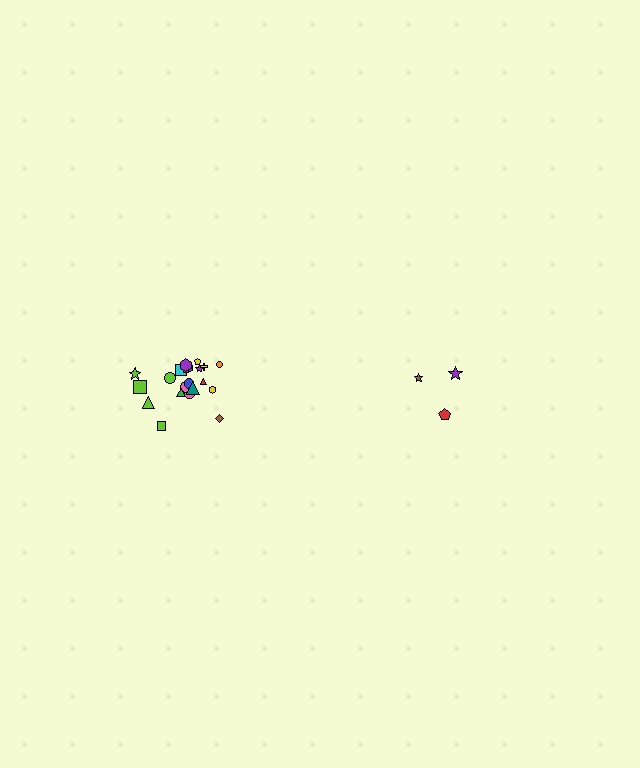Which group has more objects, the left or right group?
The left group.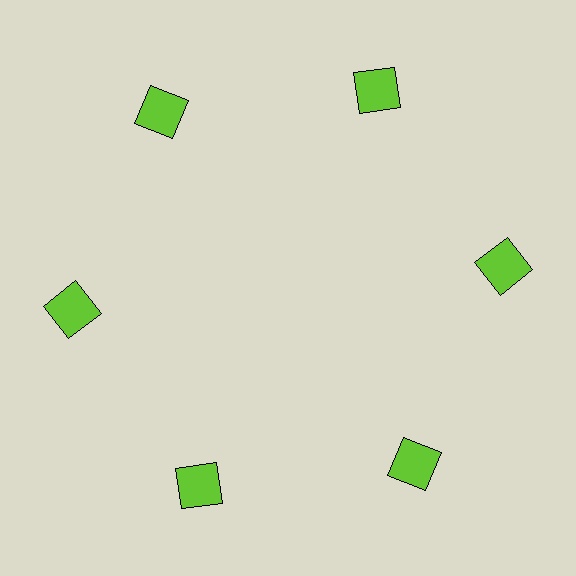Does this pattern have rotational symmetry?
Yes, this pattern has 6-fold rotational symmetry. It looks the same after rotating 60 degrees around the center.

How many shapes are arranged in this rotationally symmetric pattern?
There are 6 shapes, arranged in 6 groups of 1.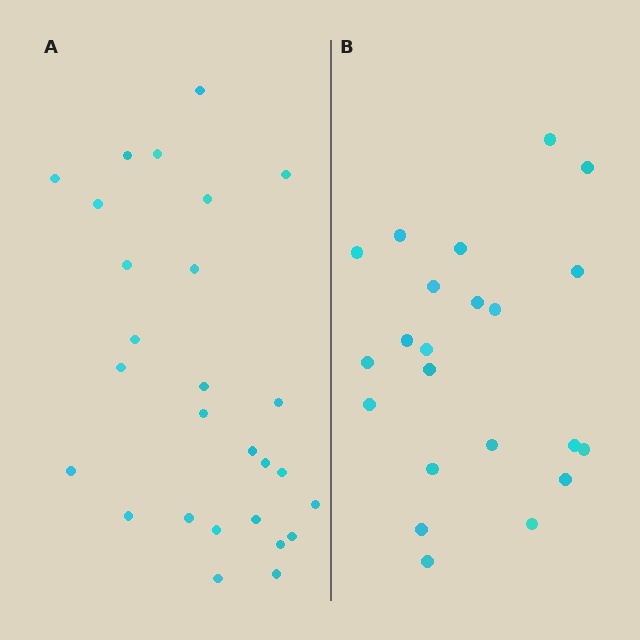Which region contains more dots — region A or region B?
Region A (the left region) has more dots.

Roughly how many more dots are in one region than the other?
Region A has about 5 more dots than region B.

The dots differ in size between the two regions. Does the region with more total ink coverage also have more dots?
No. Region B has more total ink coverage because its dots are larger, but region A actually contains more individual dots. Total area can be misleading — the number of items is what matters here.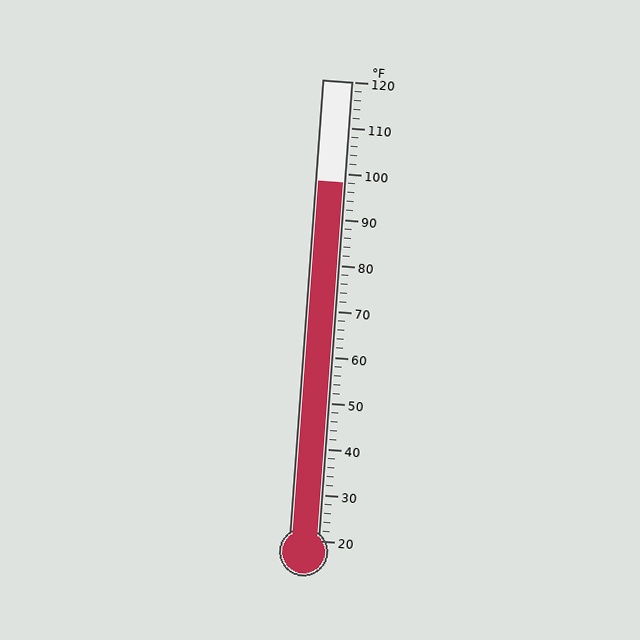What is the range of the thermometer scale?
The thermometer scale ranges from 20°F to 120°F.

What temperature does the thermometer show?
The thermometer shows approximately 98°F.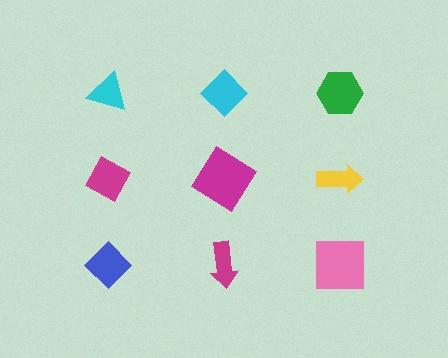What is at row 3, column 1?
A blue diamond.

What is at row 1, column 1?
A cyan triangle.